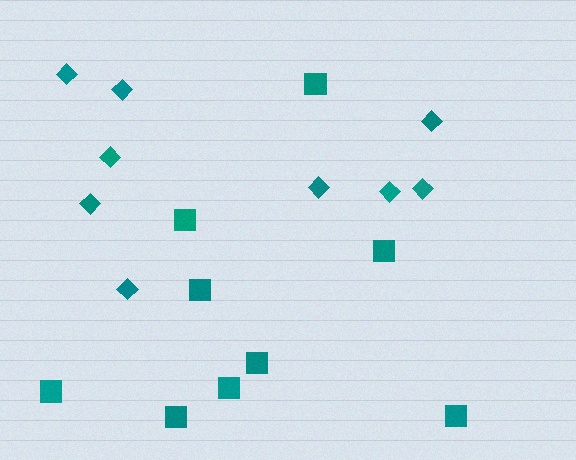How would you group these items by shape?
There are 2 groups: one group of diamonds (9) and one group of squares (9).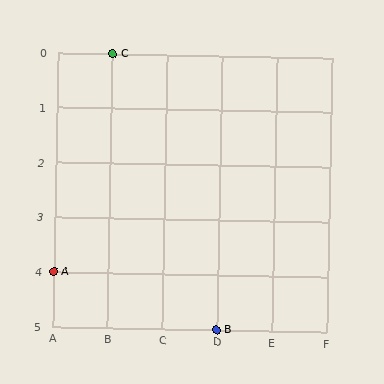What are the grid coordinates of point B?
Point B is at grid coordinates (D, 5).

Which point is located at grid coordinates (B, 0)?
Point C is at (B, 0).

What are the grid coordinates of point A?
Point A is at grid coordinates (A, 4).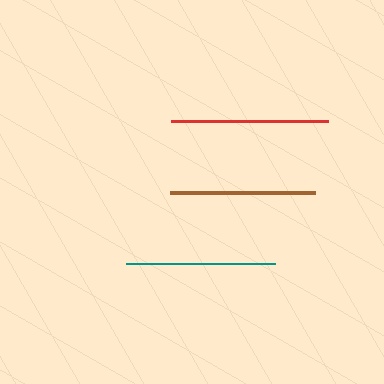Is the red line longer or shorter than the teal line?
The red line is longer than the teal line.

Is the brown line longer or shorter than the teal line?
The teal line is longer than the brown line.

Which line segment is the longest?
The red line is the longest at approximately 157 pixels.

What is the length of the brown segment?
The brown segment is approximately 145 pixels long.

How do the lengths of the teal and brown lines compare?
The teal and brown lines are approximately the same length.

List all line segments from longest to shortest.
From longest to shortest: red, teal, brown.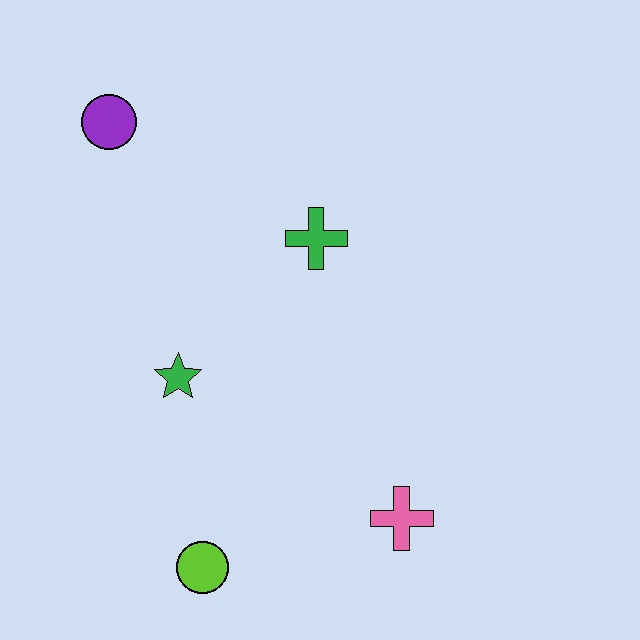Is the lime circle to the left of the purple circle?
No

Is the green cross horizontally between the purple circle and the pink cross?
Yes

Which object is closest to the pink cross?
The lime circle is closest to the pink cross.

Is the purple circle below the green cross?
No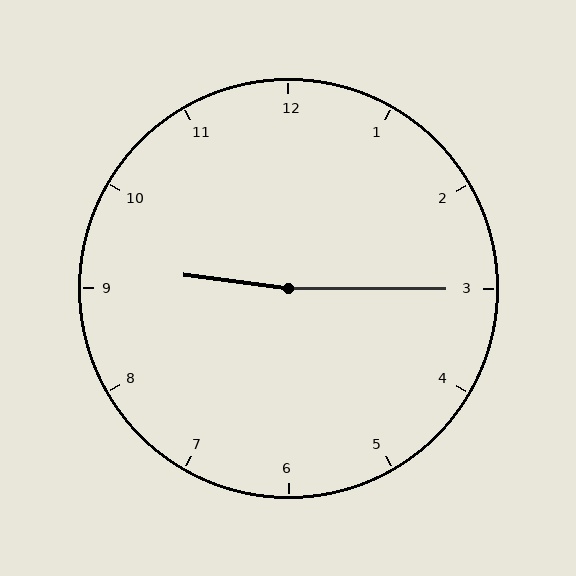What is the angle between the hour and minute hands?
Approximately 172 degrees.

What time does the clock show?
9:15.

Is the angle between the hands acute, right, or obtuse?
It is obtuse.